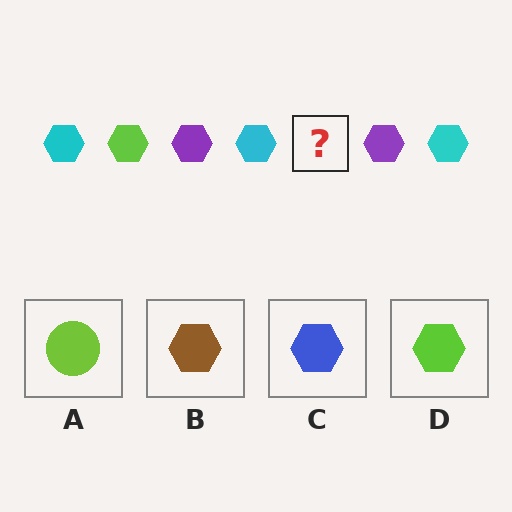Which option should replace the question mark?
Option D.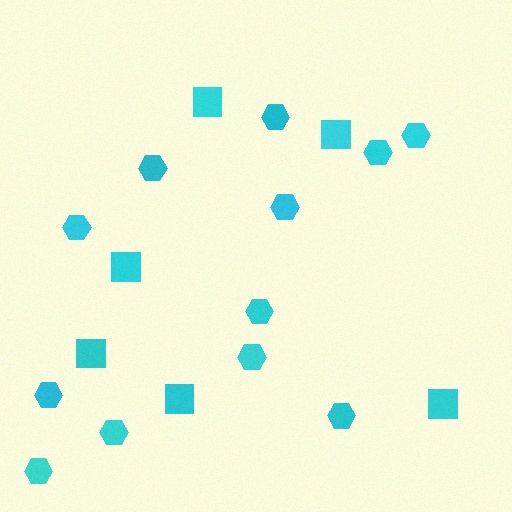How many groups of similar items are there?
There are 2 groups: one group of squares (6) and one group of hexagons (12).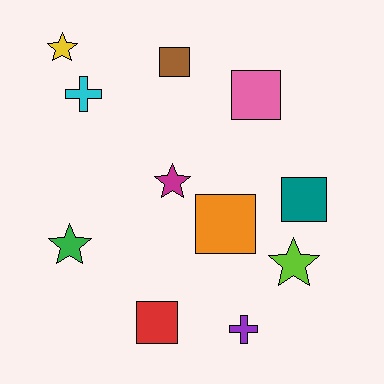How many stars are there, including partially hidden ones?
There are 4 stars.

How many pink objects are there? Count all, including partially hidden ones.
There is 1 pink object.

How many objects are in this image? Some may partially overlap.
There are 11 objects.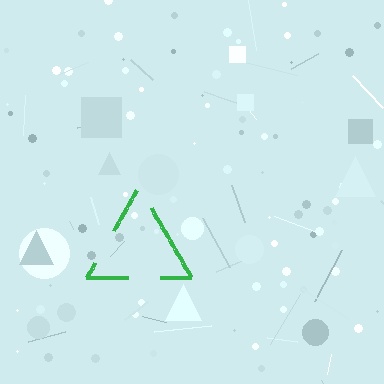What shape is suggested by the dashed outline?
The dashed outline suggests a triangle.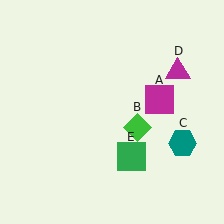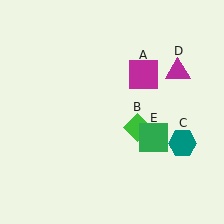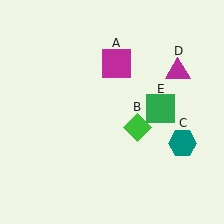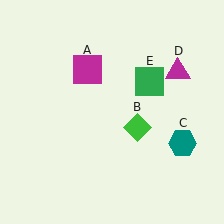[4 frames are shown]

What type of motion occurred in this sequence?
The magenta square (object A), green square (object E) rotated counterclockwise around the center of the scene.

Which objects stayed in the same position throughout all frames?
Green diamond (object B) and teal hexagon (object C) and magenta triangle (object D) remained stationary.